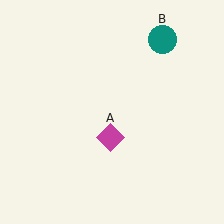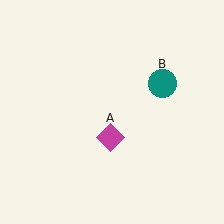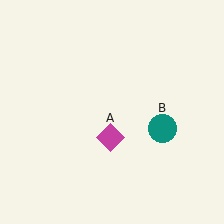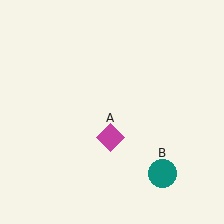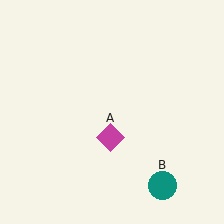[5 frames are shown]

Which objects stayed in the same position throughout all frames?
Magenta diamond (object A) remained stationary.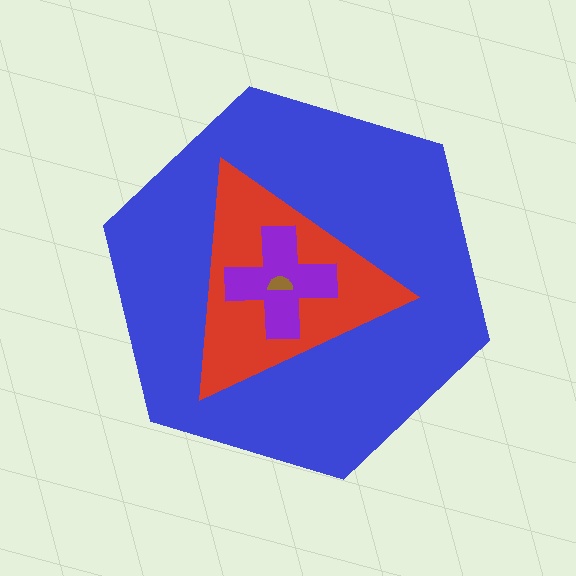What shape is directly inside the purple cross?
The brown semicircle.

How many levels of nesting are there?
4.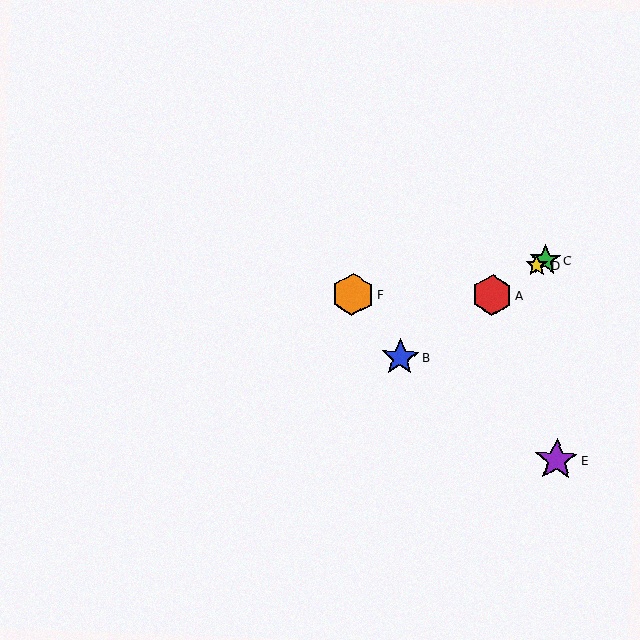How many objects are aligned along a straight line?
4 objects (A, B, C, D) are aligned along a straight line.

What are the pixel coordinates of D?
Object D is at (537, 265).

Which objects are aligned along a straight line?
Objects A, B, C, D are aligned along a straight line.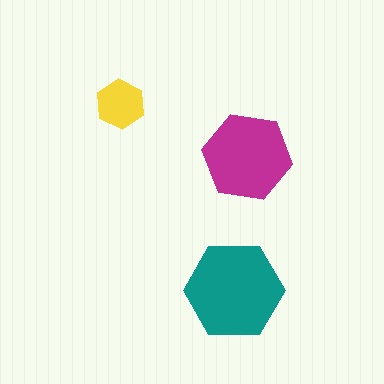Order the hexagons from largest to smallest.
the teal one, the magenta one, the yellow one.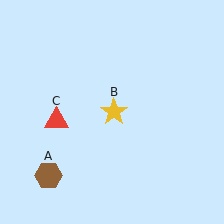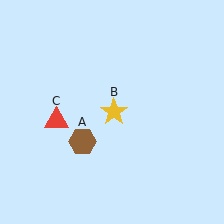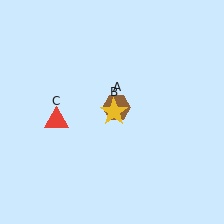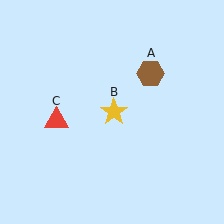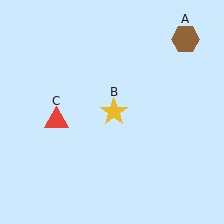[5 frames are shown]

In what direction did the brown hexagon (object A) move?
The brown hexagon (object A) moved up and to the right.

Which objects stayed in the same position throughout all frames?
Yellow star (object B) and red triangle (object C) remained stationary.